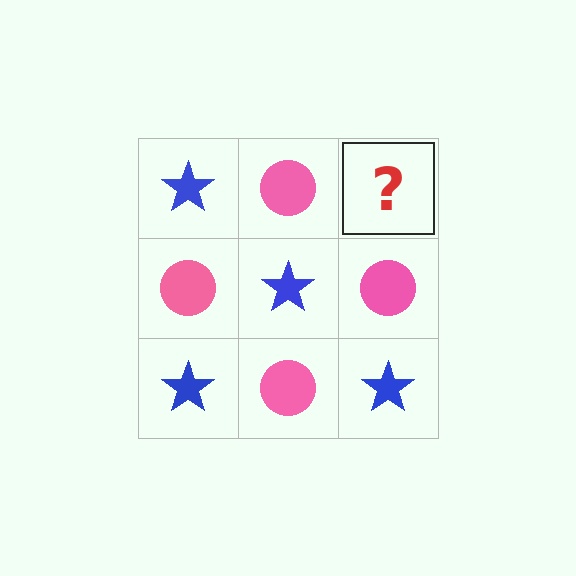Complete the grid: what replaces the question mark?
The question mark should be replaced with a blue star.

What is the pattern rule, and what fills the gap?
The rule is that it alternates blue star and pink circle in a checkerboard pattern. The gap should be filled with a blue star.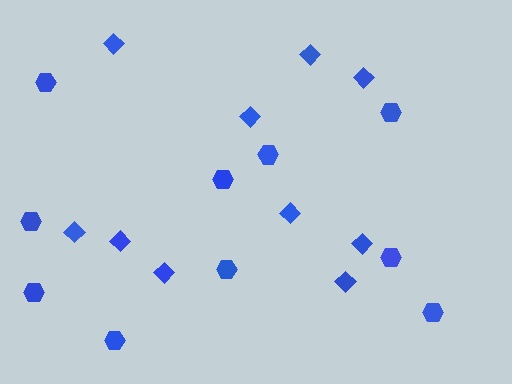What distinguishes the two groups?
There are 2 groups: one group of diamonds (10) and one group of hexagons (10).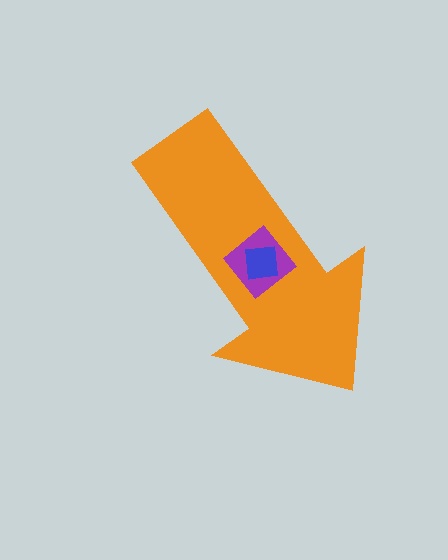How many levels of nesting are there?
3.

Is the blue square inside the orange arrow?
Yes.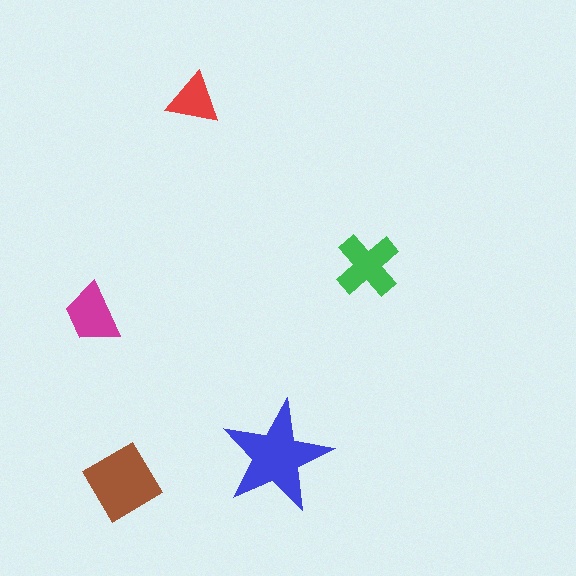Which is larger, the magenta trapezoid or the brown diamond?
The brown diamond.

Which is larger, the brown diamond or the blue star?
The blue star.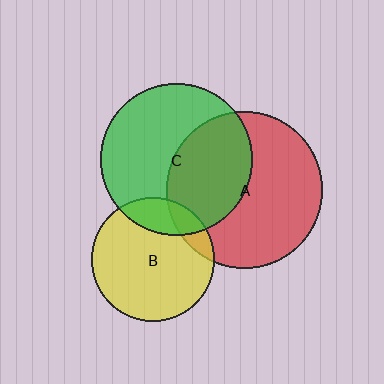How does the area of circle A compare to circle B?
Approximately 1.6 times.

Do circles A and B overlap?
Yes.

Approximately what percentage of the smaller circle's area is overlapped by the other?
Approximately 10%.